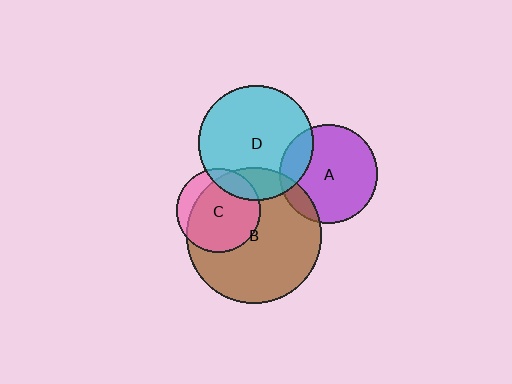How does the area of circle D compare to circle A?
Approximately 1.4 times.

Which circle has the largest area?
Circle B (brown).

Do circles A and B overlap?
Yes.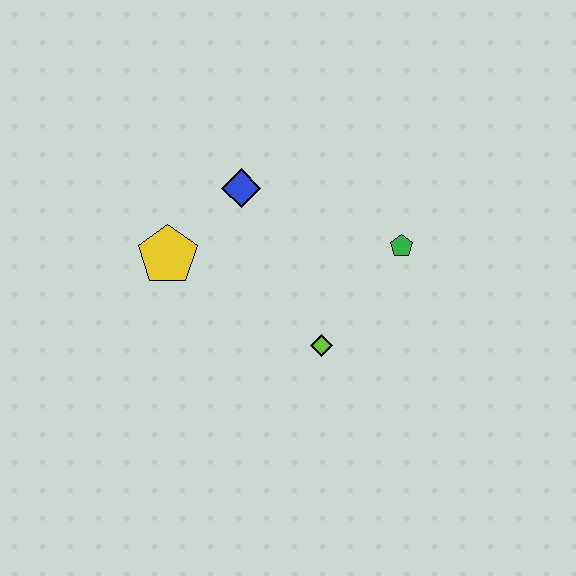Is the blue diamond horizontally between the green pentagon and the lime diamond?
No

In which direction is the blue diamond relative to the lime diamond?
The blue diamond is above the lime diamond.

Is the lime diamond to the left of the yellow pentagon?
No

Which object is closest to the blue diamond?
The yellow pentagon is closest to the blue diamond.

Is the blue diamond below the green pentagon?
No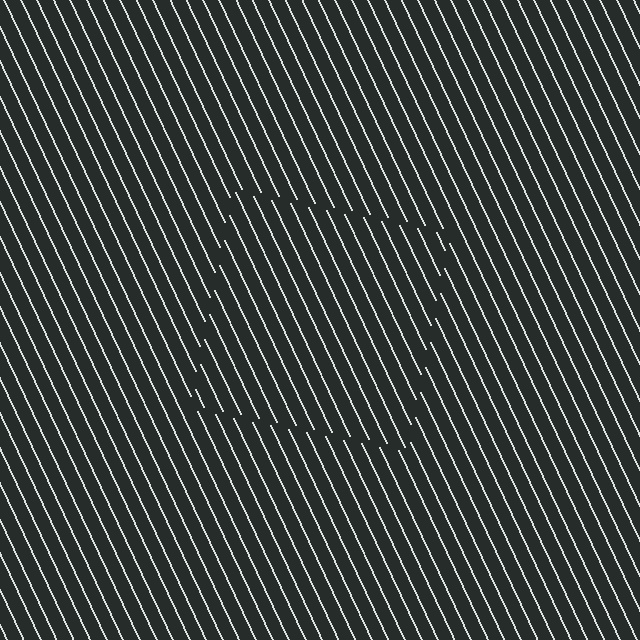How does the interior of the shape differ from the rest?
The interior of the shape contains the same grating, shifted by half a period — the contour is defined by the phase discontinuity where line-ends from the inner and outer gratings abut.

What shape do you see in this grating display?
An illusory square. The interior of the shape contains the same grating, shifted by half a period — the contour is defined by the phase discontinuity where line-ends from the inner and outer gratings abut.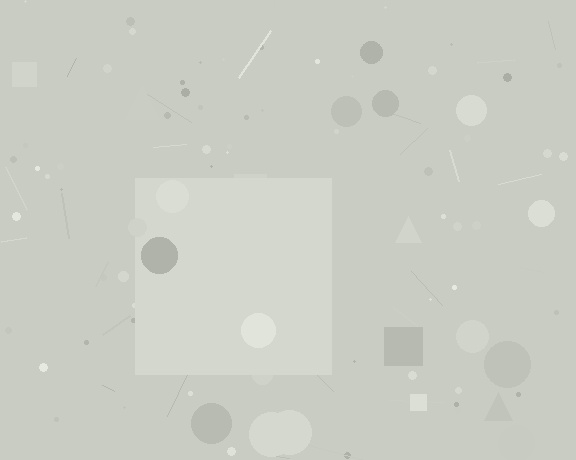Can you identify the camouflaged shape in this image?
The camouflaged shape is a square.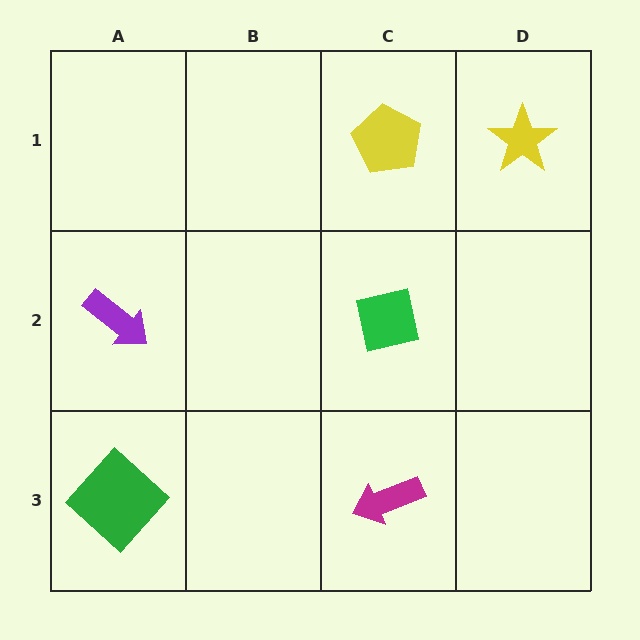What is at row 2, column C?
A green square.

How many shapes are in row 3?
2 shapes.